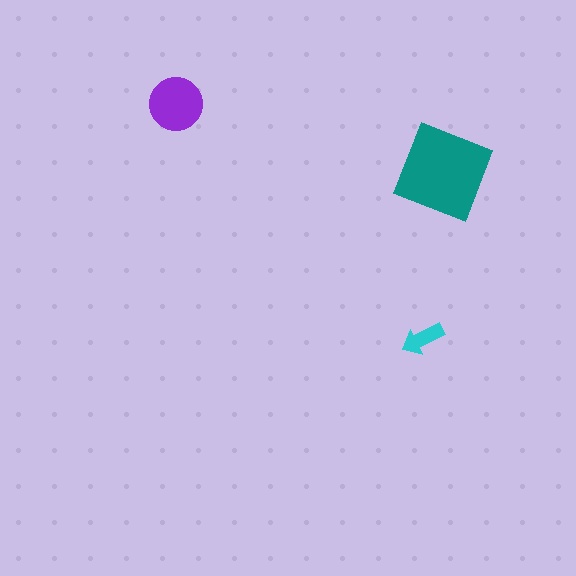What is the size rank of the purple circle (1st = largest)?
2nd.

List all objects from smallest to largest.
The cyan arrow, the purple circle, the teal diamond.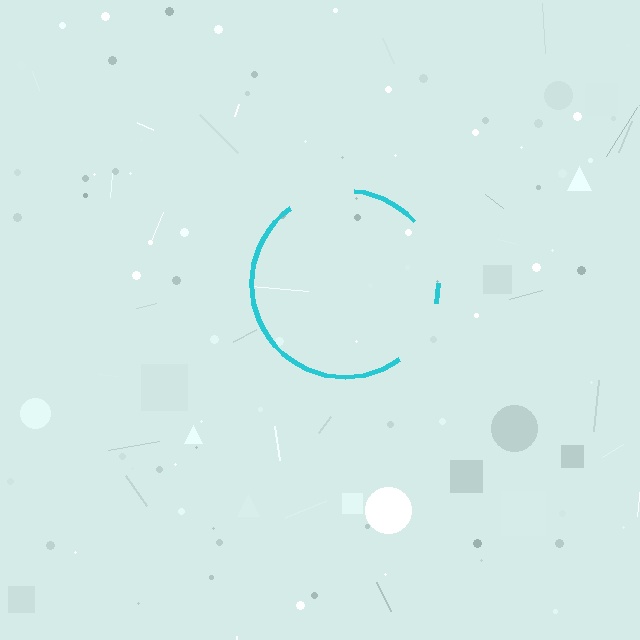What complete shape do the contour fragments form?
The contour fragments form a circle.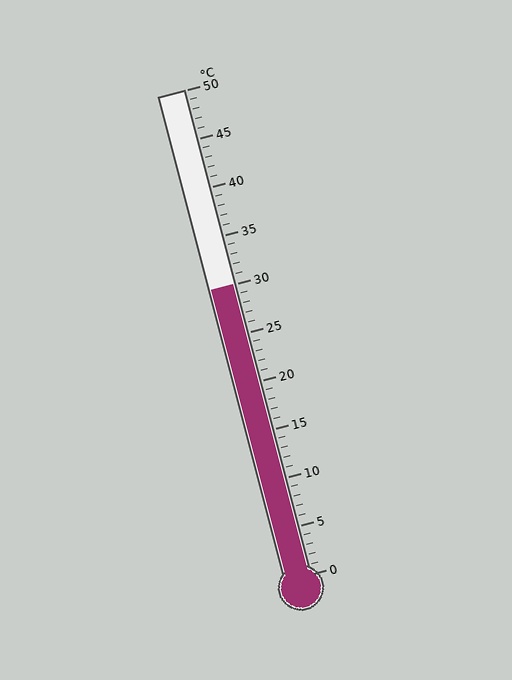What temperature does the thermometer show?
The thermometer shows approximately 30°C.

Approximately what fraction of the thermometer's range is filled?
The thermometer is filled to approximately 60% of its range.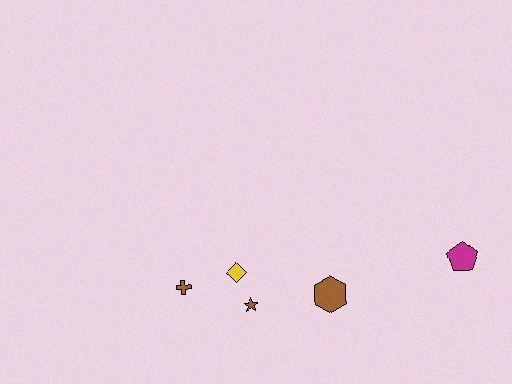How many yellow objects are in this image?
There is 1 yellow object.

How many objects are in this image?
There are 5 objects.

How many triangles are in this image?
There are no triangles.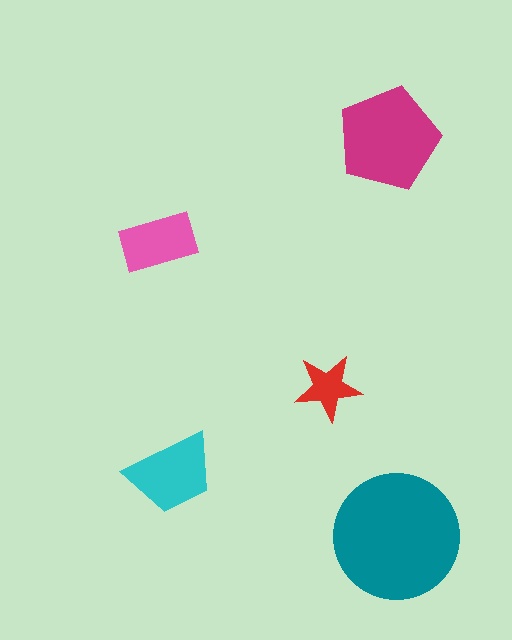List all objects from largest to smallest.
The teal circle, the magenta pentagon, the cyan trapezoid, the pink rectangle, the red star.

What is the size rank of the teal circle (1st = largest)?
1st.